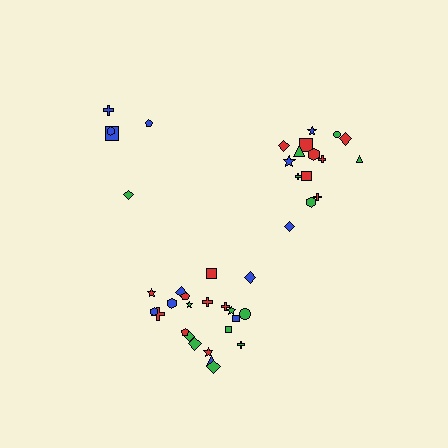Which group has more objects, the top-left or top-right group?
The top-right group.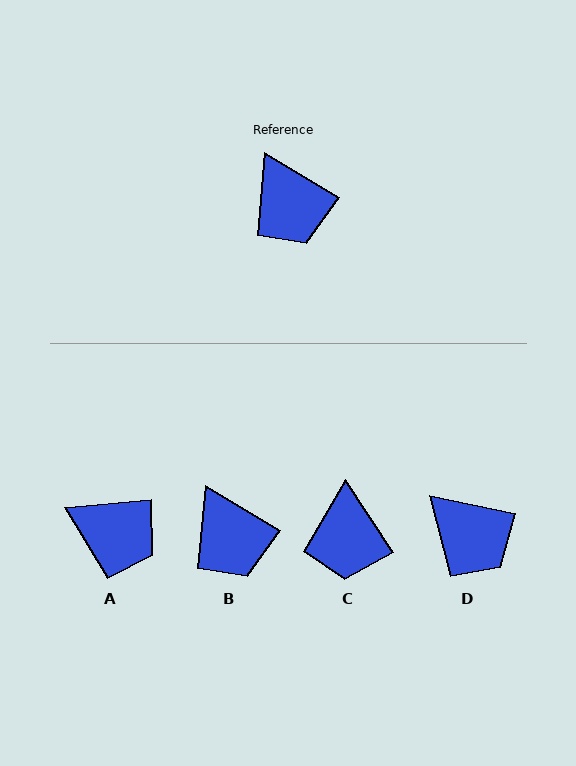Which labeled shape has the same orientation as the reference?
B.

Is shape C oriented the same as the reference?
No, it is off by about 25 degrees.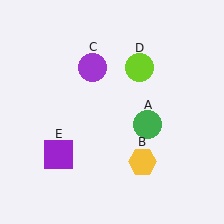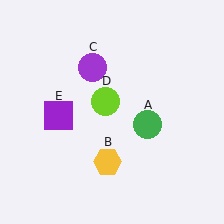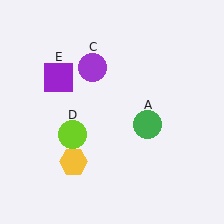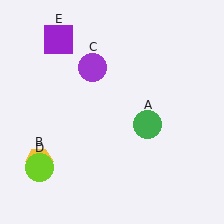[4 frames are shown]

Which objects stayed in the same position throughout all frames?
Green circle (object A) and purple circle (object C) remained stationary.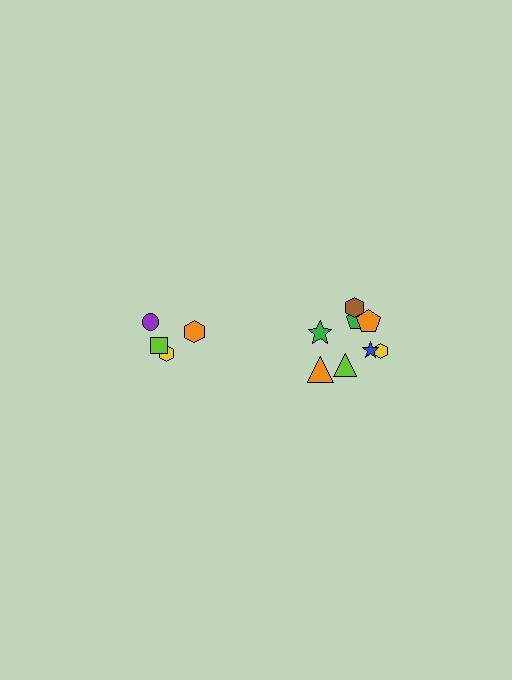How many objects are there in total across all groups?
There are 12 objects.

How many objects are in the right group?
There are 8 objects.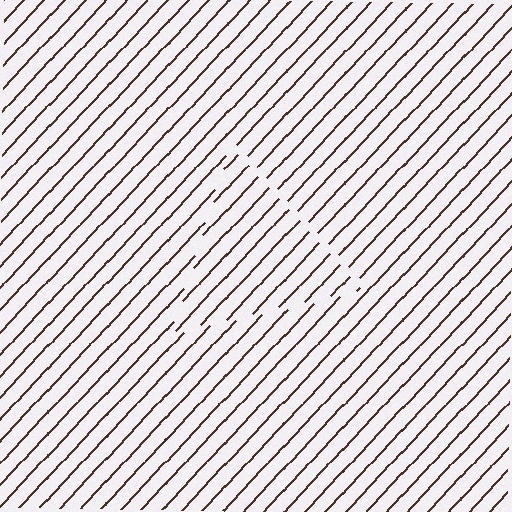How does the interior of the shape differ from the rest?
The interior of the shape contains the same grating, shifted by half a period — the contour is defined by the phase discontinuity where line-ends from the inner and outer gratings abut.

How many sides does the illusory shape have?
3 sides — the line-ends trace a triangle.